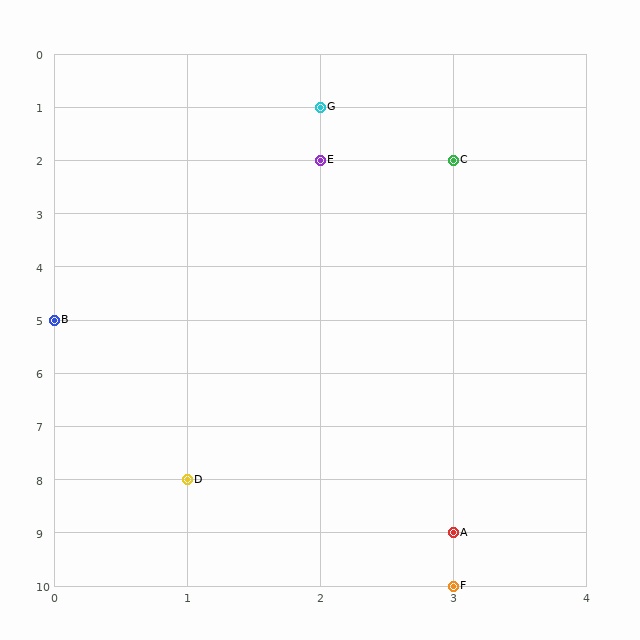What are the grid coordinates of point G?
Point G is at grid coordinates (2, 1).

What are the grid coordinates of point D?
Point D is at grid coordinates (1, 8).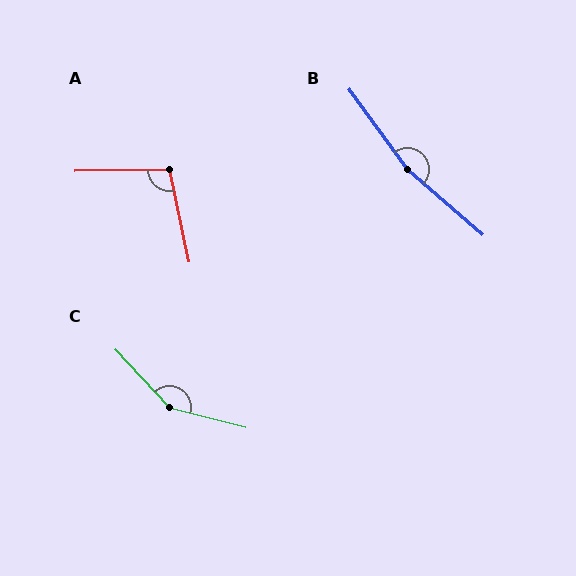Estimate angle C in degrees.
Approximately 147 degrees.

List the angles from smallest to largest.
A (101°), C (147°), B (167°).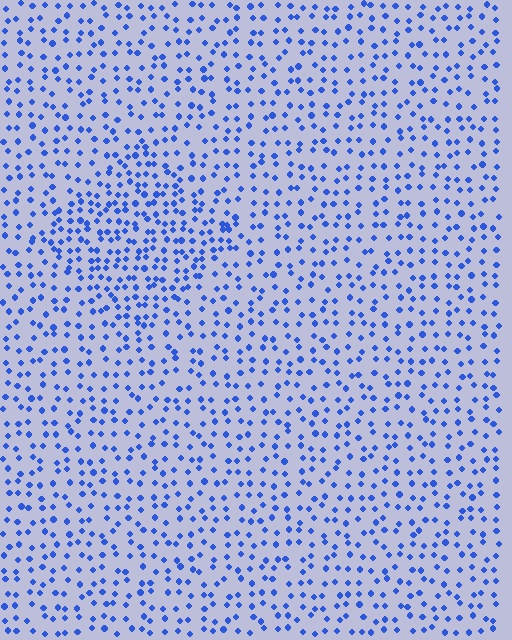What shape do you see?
I see a diamond.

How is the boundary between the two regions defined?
The boundary is defined by a change in element density (approximately 1.7x ratio). All elements are the same color, size, and shape.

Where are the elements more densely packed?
The elements are more densely packed inside the diamond boundary.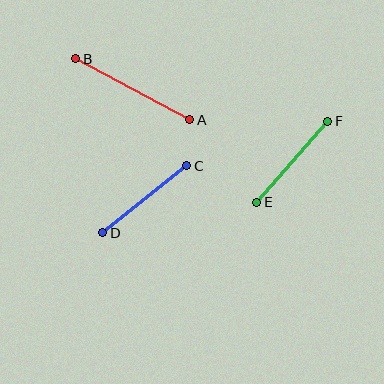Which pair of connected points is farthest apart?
Points A and B are farthest apart.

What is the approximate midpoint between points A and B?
The midpoint is at approximately (133, 89) pixels.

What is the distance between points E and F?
The distance is approximately 108 pixels.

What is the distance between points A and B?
The distance is approximately 129 pixels.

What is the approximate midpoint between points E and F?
The midpoint is at approximately (292, 162) pixels.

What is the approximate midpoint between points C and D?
The midpoint is at approximately (145, 199) pixels.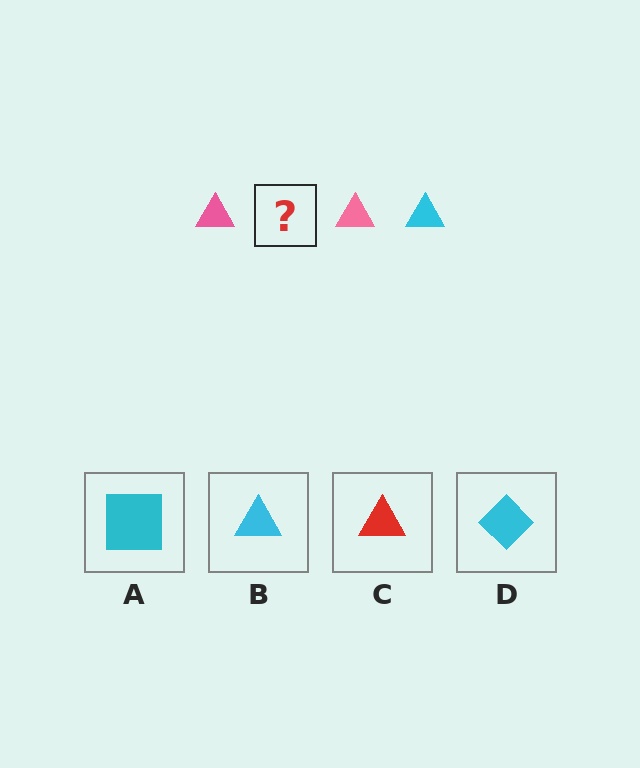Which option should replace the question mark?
Option B.